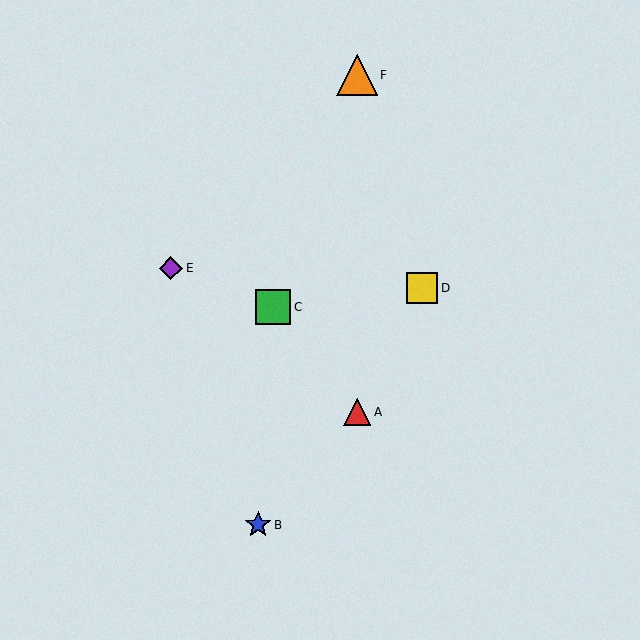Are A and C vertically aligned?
No, A is at x≈357 and C is at x≈273.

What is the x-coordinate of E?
Object E is at x≈171.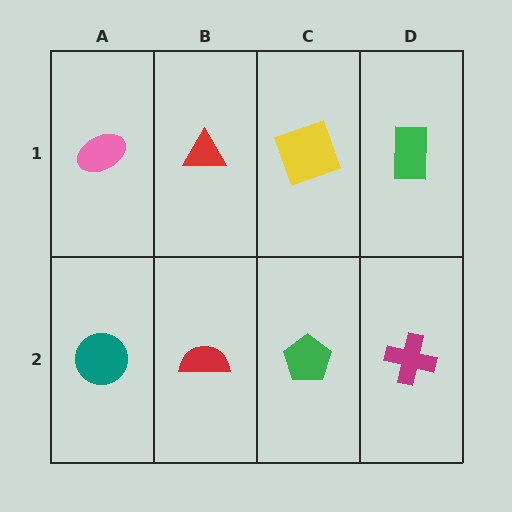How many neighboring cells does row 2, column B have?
3.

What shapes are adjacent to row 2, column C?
A yellow square (row 1, column C), a red semicircle (row 2, column B), a magenta cross (row 2, column D).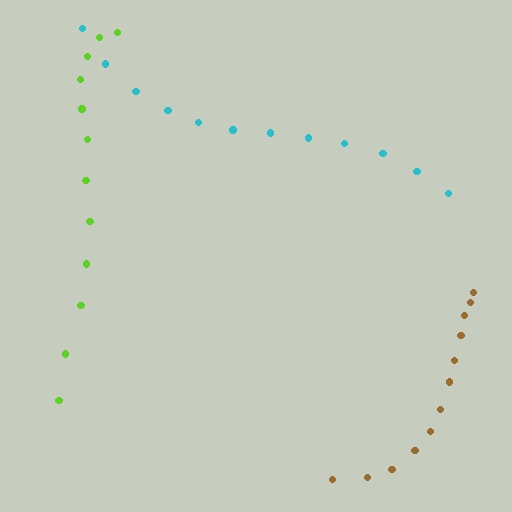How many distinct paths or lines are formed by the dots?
There are 3 distinct paths.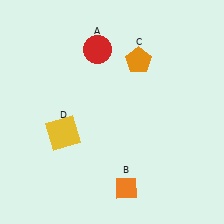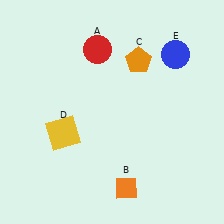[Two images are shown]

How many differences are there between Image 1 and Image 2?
There is 1 difference between the two images.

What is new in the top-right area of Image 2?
A blue circle (E) was added in the top-right area of Image 2.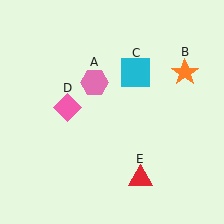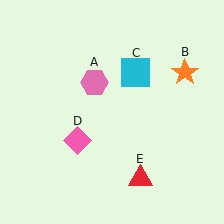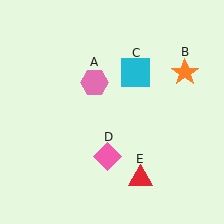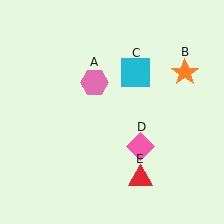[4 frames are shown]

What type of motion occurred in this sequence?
The pink diamond (object D) rotated counterclockwise around the center of the scene.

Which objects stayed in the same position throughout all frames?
Pink hexagon (object A) and orange star (object B) and cyan square (object C) and red triangle (object E) remained stationary.